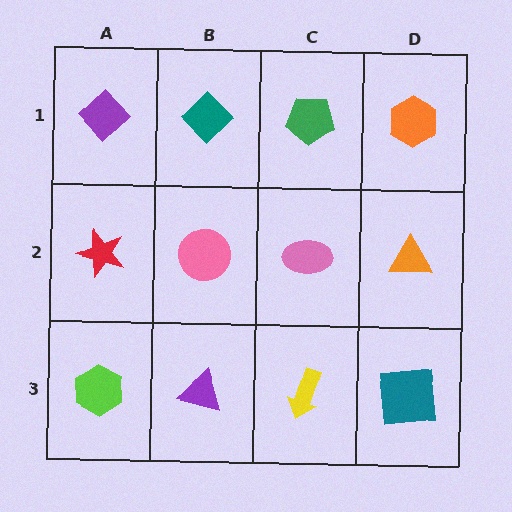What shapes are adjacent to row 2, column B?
A teal diamond (row 1, column B), a purple triangle (row 3, column B), a red star (row 2, column A), a pink ellipse (row 2, column C).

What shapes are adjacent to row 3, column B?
A pink circle (row 2, column B), a lime hexagon (row 3, column A), a yellow arrow (row 3, column C).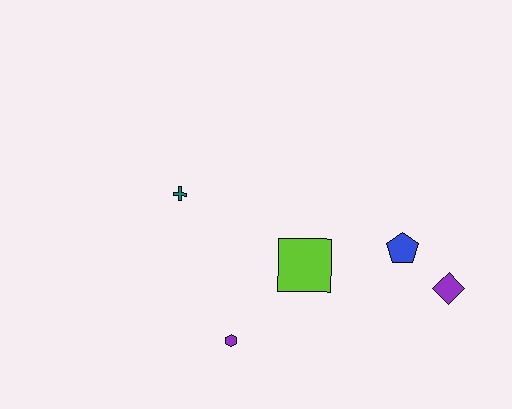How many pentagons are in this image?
There is 1 pentagon.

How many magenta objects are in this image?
There are no magenta objects.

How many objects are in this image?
There are 5 objects.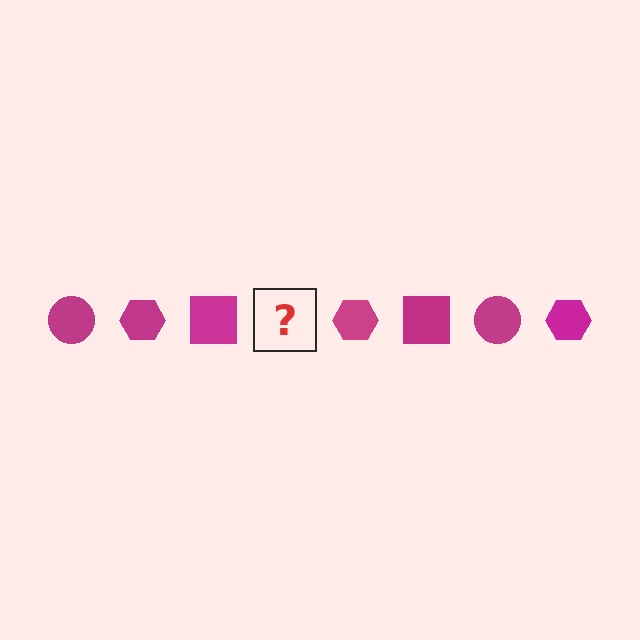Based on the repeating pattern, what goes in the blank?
The blank should be a magenta circle.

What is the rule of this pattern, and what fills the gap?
The rule is that the pattern cycles through circle, hexagon, square shapes in magenta. The gap should be filled with a magenta circle.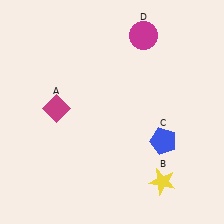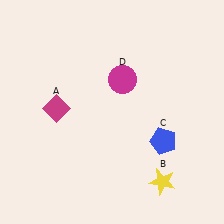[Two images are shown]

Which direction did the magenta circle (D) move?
The magenta circle (D) moved down.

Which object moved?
The magenta circle (D) moved down.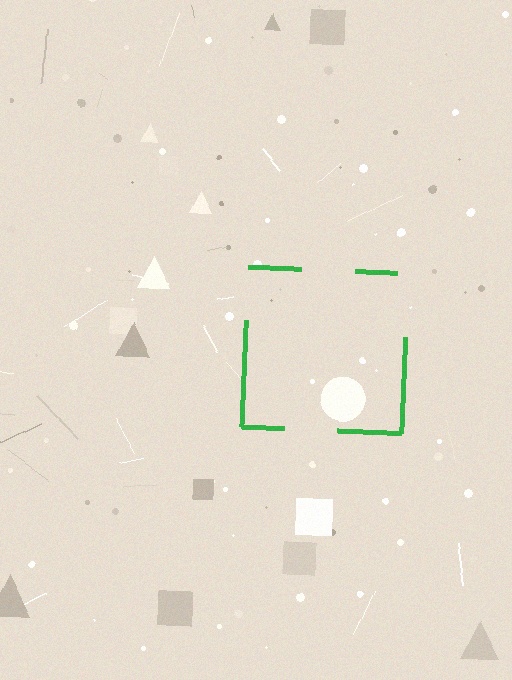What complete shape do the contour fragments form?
The contour fragments form a square.